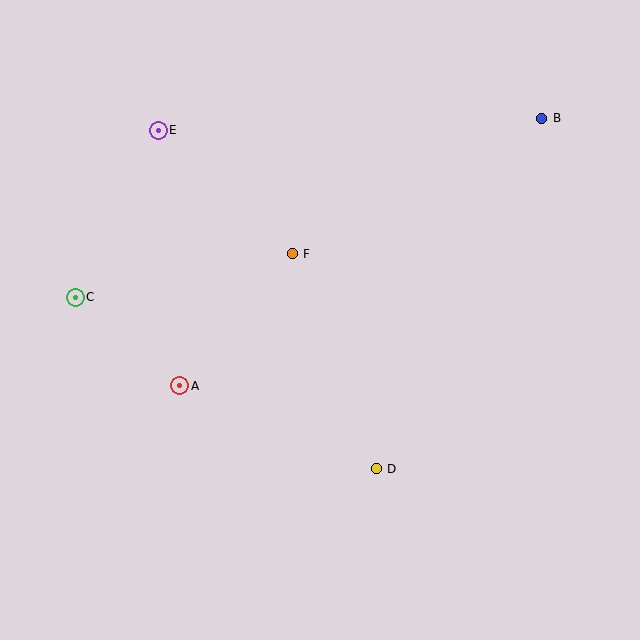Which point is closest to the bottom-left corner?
Point A is closest to the bottom-left corner.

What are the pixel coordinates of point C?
Point C is at (75, 297).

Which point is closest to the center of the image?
Point F at (292, 254) is closest to the center.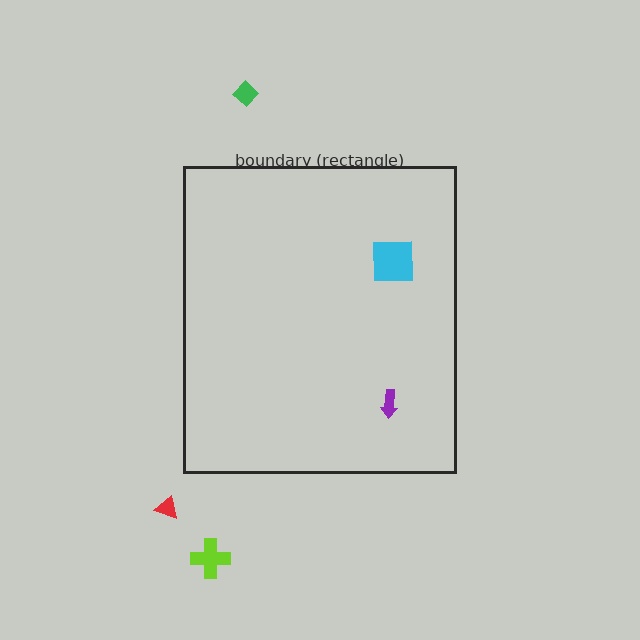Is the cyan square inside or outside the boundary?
Inside.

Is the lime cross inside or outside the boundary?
Outside.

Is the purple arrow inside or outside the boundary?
Inside.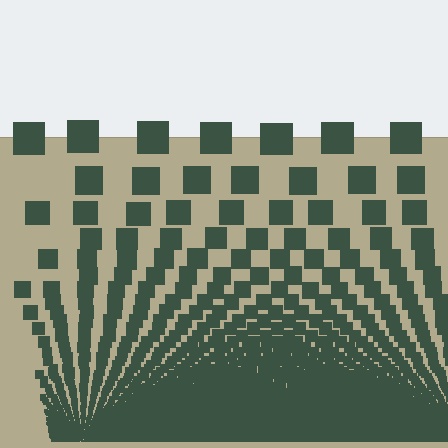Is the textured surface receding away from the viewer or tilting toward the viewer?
The surface appears to tilt toward the viewer. Texture elements get larger and sparser toward the top.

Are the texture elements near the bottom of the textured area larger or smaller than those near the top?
Smaller. The gradient is inverted — elements near the bottom are smaller and denser.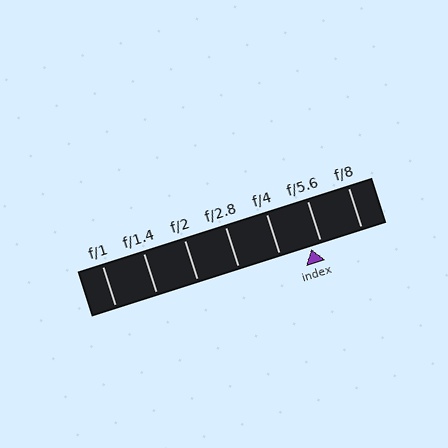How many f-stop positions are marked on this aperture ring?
There are 7 f-stop positions marked.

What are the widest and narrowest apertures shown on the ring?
The widest aperture shown is f/1 and the narrowest is f/8.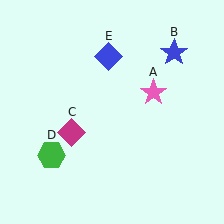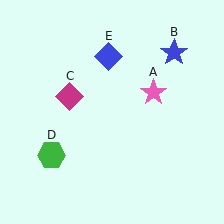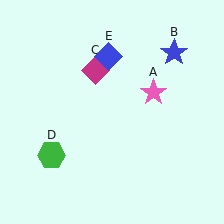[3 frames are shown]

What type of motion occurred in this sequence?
The magenta diamond (object C) rotated clockwise around the center of the scene.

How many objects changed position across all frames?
1 object changed position: magenta diamond (object C).